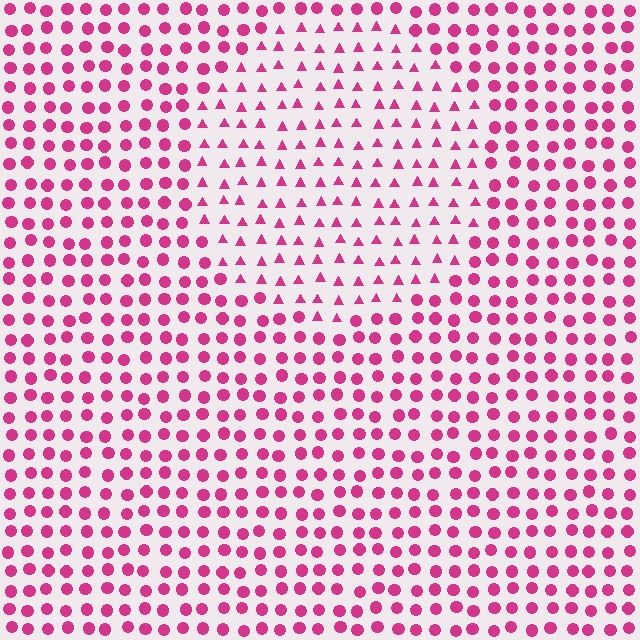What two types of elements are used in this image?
The image uses triangles inside the circle region and circles outside it.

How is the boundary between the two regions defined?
The boundary is defined by a change in element shape: triangles inside vs. circles outside. All elements share the same color and spacing.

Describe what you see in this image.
The image is filled with small magenta elements arranged in a uniform grid. A circle-shaped region contains triangles, while the surrounding area contains circles. The boundary is defined purely by the change in element shape.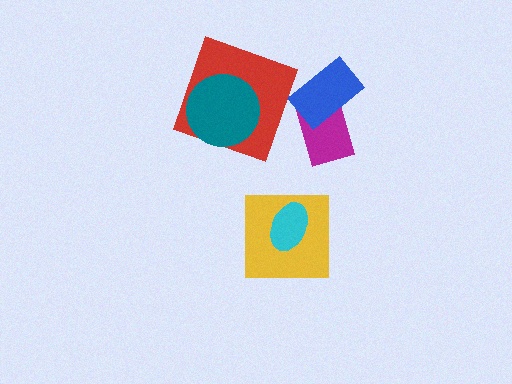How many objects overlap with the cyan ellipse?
1 object overlaps with the cyan ellipse.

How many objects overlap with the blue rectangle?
1 object overlaps with the blue rectangle.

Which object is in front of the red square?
The teal circle is in front of the red square.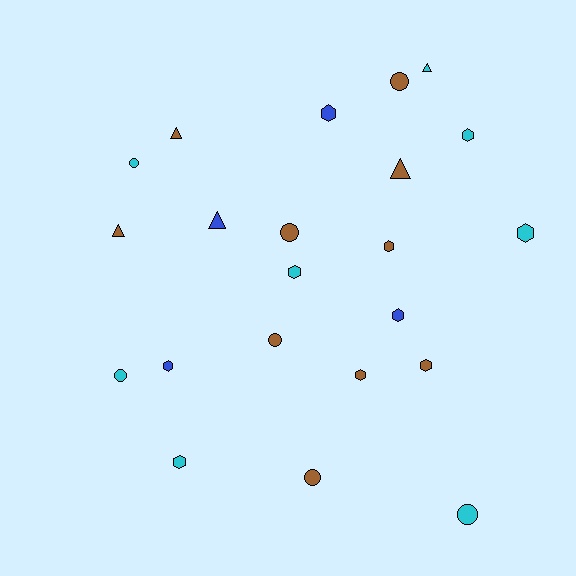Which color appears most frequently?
Brown, with 10 objects.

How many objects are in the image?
There are 22 objects.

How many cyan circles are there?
There are 3 cyan circles.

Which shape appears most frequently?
Hexagon, with 10 objects.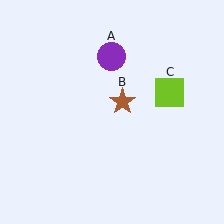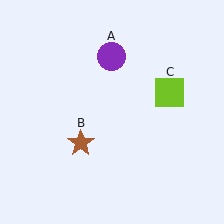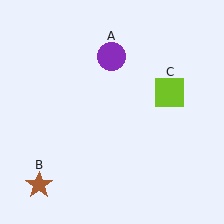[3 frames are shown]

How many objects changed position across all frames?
1 object changed position: brown star (object B).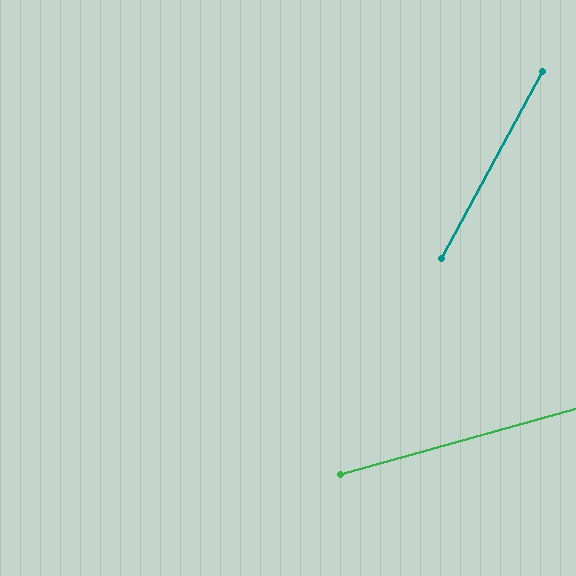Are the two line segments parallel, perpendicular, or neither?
Neither parallel nor perpendicular — they differ by about 46°.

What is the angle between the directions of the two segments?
Approximately 46 degrees.